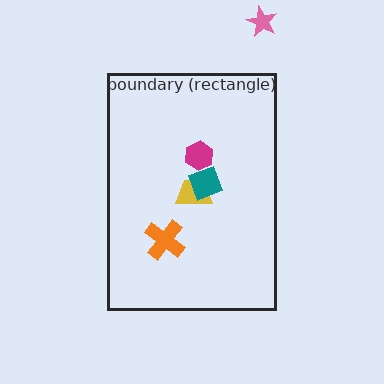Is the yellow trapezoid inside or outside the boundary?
Inside.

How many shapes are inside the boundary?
4 inside, 1 outside.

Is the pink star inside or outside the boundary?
Outside.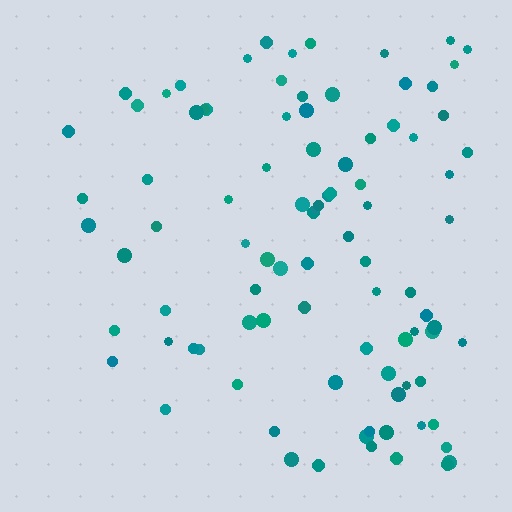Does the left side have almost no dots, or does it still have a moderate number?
Still a moderate number, just noticeably fewer than the right.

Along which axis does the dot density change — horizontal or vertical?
Horizontal.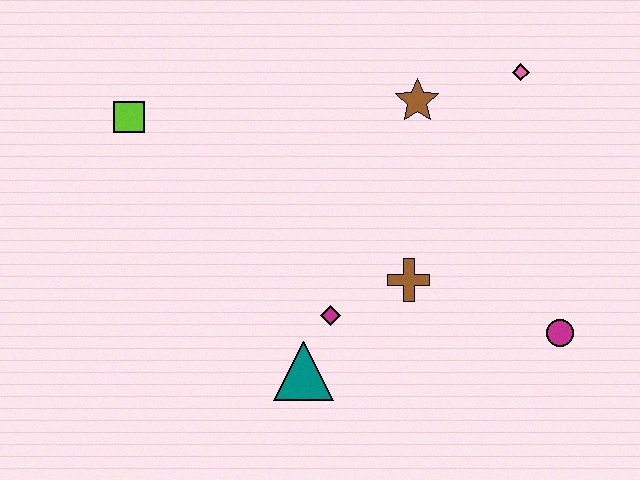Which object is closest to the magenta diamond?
The teal triangle is closest to the magenta diamond.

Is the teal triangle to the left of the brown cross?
Yes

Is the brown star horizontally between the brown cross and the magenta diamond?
No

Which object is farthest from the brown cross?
The lime square is farthest from the brown cross.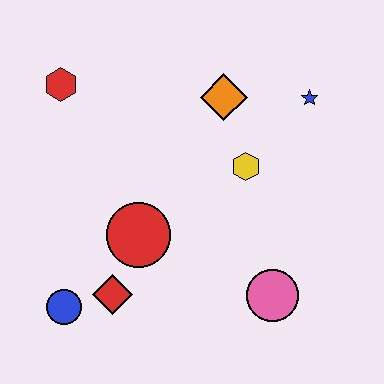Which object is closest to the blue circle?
The red diamond is closest to the blue circle.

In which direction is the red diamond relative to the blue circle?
The red diamond is to the right of the blue circle.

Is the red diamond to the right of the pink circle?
No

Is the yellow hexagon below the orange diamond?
Yes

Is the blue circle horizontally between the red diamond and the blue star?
No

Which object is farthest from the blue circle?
The blue star is farthest from the blue circle.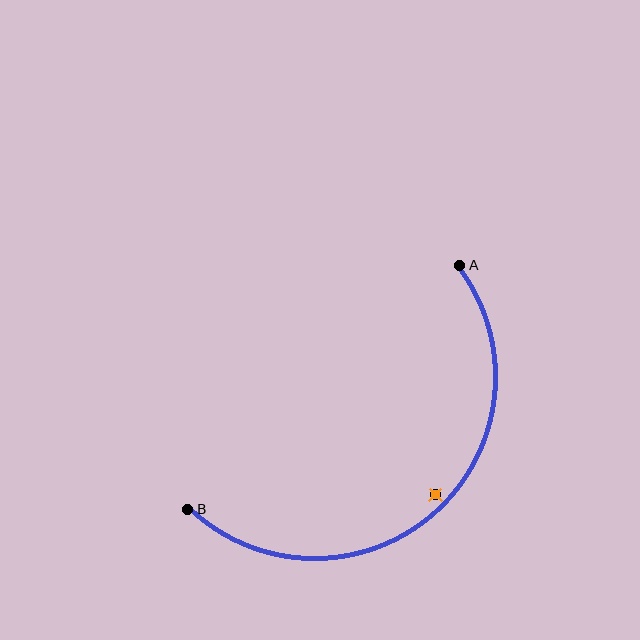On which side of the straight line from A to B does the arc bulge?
The arc bulges below and to the right of the straight line connecting A and B.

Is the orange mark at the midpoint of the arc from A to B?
No — the orange mark does not lie on the arc at all. It sits slightly inside the curve.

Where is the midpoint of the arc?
The arc midpoint is the point on the curve farthest from the straight line joining A and B. It sits below and to the right of that line.